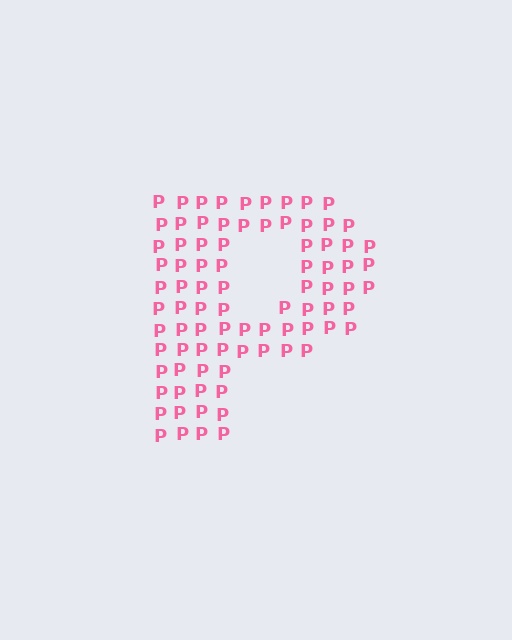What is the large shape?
The large shape is the letter P.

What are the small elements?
The small elements are letter P's.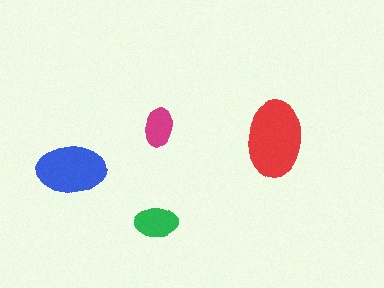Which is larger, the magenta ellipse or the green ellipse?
The green one.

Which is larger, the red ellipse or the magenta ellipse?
The red one.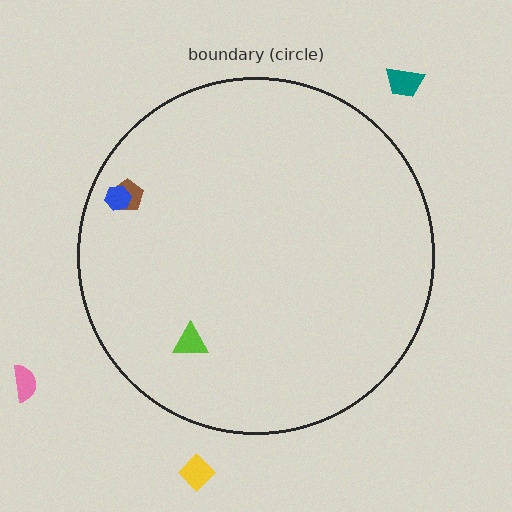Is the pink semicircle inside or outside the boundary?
Outside.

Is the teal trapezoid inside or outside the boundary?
Outside.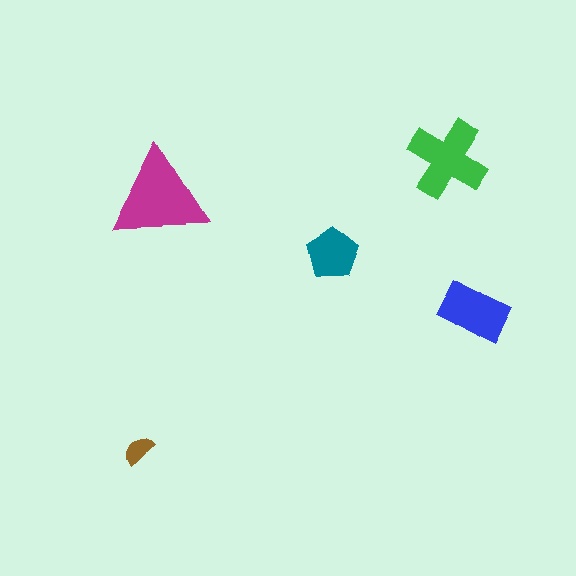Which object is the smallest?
The brown semicircle.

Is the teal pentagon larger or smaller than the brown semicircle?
Larger.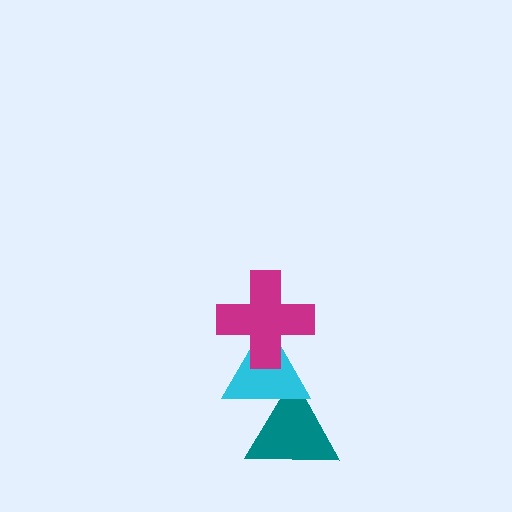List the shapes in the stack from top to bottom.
From top to bottom: the magenta cross, the cyan triangle, the teal triangle.